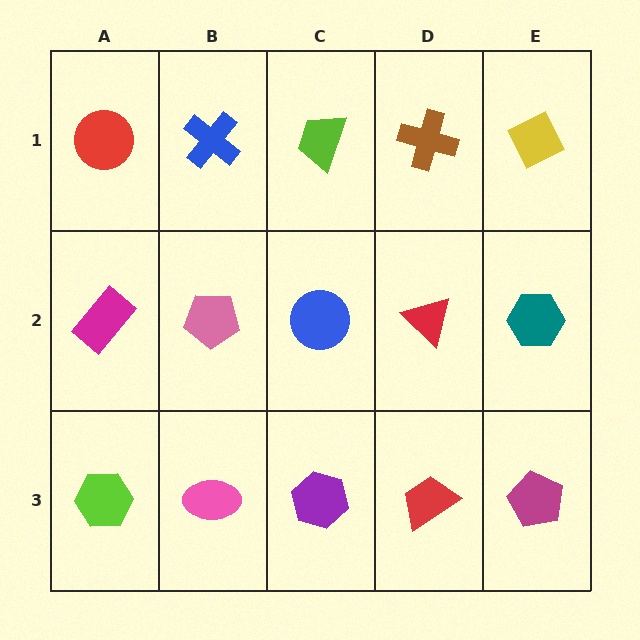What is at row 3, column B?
A pink ellipse.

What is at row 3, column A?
A lime hexagon.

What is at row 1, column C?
A lime trapezoid.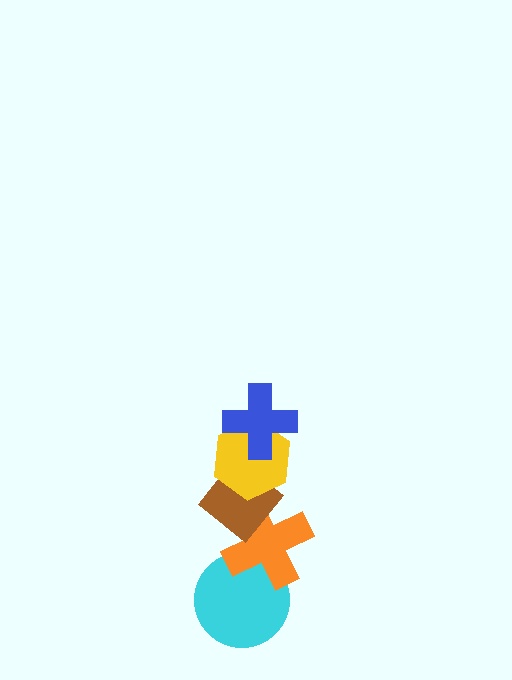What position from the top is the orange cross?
The orange cross is 4th from the top.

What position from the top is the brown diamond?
The brown diamond is 3rd from the top.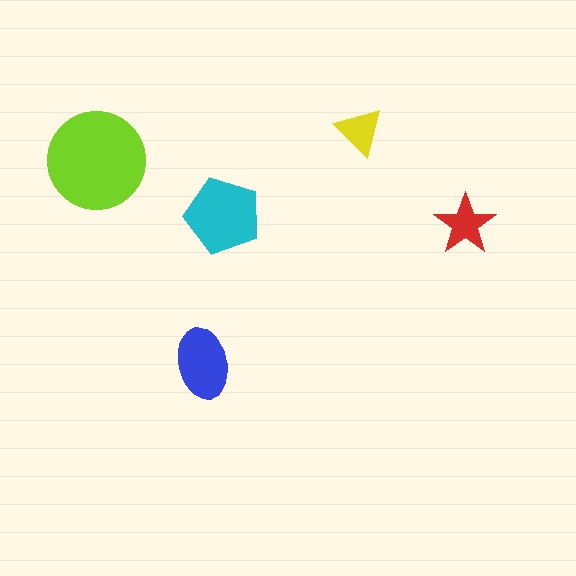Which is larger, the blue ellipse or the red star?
The blue ellipse.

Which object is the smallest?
The yellow triangle.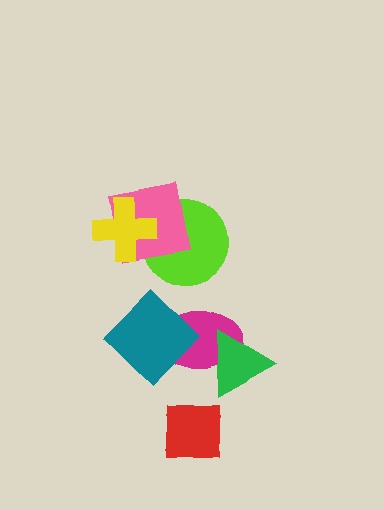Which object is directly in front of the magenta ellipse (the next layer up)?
The teal diamond is directly in front of the magenta ellipse.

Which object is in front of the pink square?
The yellow cross is in front of the pink square.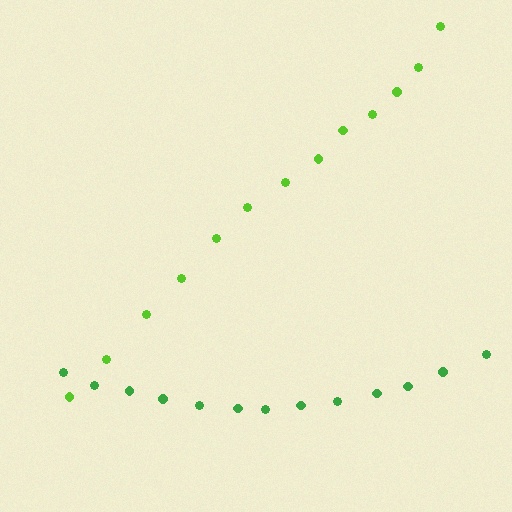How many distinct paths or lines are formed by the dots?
There are 2 distinct paths.